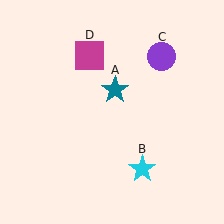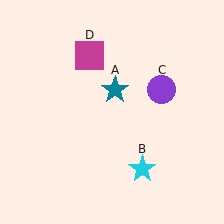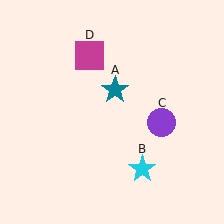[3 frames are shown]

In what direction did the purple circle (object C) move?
The purple circle (object C) moved down.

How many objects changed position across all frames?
1 object changed position: purple circle (object C).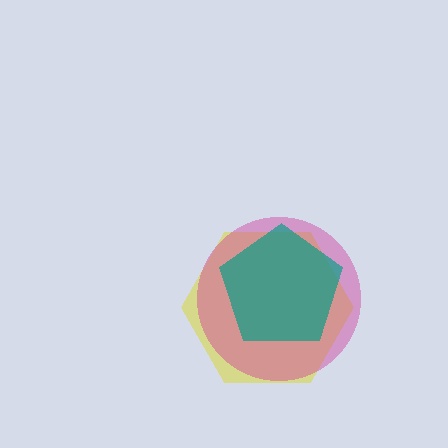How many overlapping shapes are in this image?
There are 3 overlapping shapes in the image.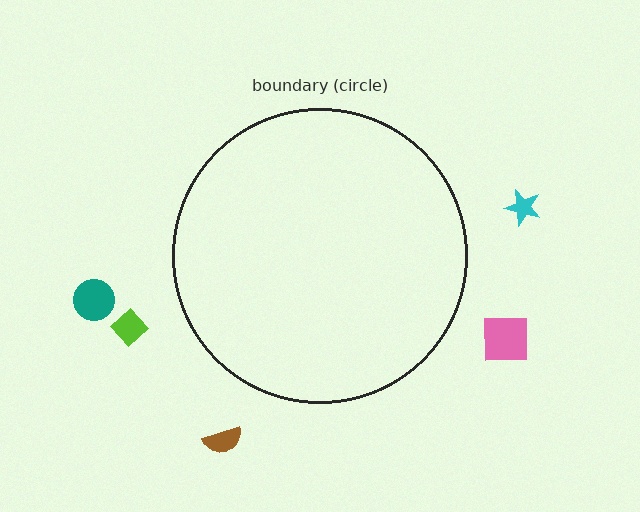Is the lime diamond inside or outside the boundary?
Outside.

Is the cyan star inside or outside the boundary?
Outside.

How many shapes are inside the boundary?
0 inside, 5 outside.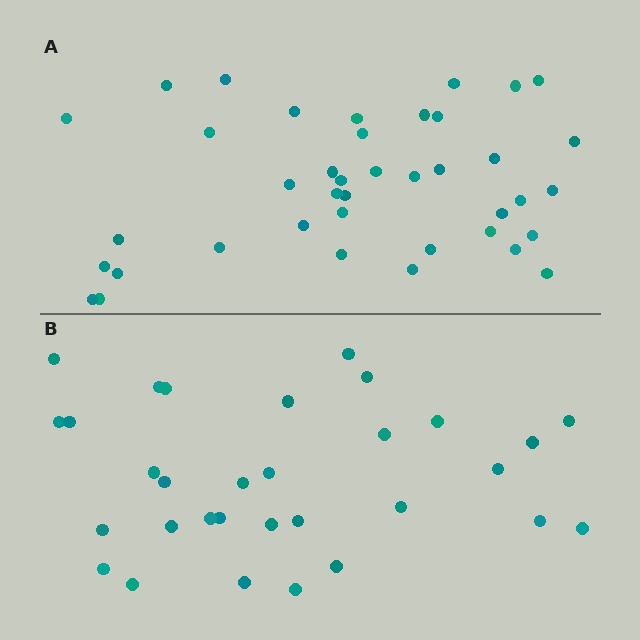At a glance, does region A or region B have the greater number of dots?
Region A (the top region) has more dots.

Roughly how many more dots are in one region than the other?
Region A has roughly 8 or so more dots than region B.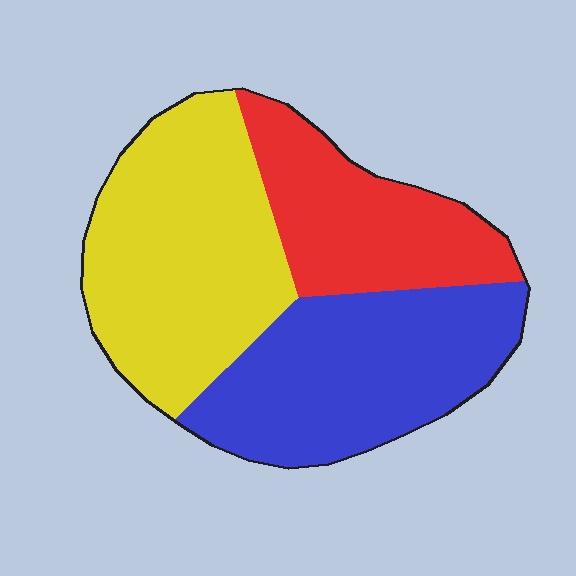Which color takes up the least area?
Red, at roughly 25%.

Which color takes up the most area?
Yellow, at roughly 40%.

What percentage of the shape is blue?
Blue covers roughly 35% of the shape.